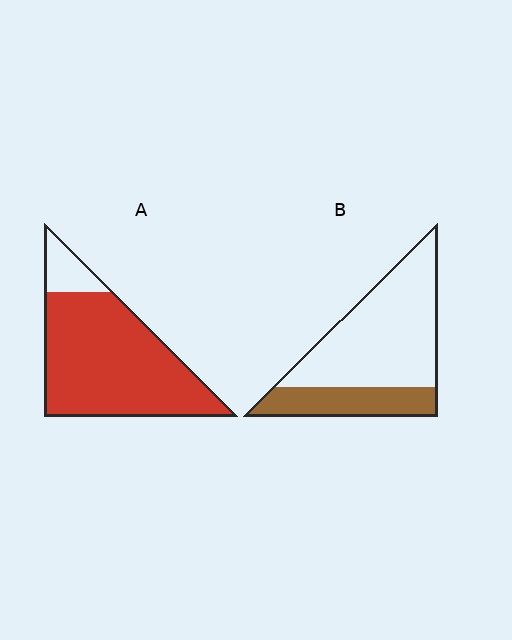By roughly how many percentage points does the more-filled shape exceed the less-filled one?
By roughly 60 percentage points (A over B).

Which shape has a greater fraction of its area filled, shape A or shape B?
Shape A.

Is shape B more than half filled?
No.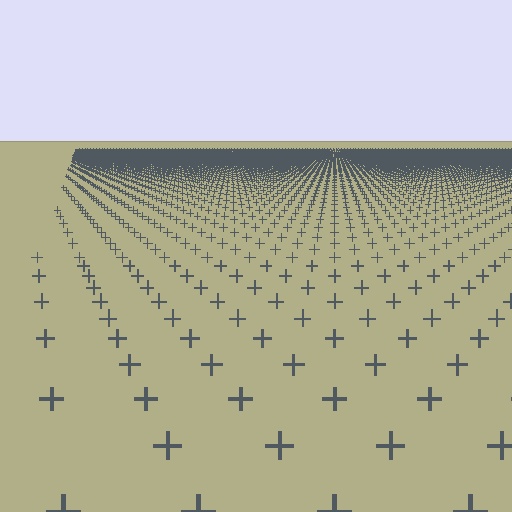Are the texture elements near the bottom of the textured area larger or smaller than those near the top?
Larger. Near the bottom, elements are closer to the viewer and appear at a bigger on-screen size.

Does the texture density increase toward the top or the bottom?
Density increases toward the top.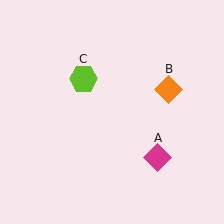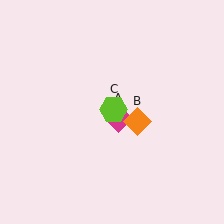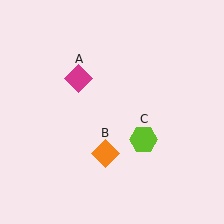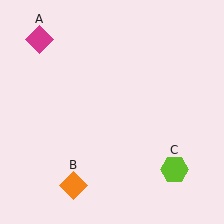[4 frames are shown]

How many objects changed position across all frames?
3 objects changed position: magenta diamond (object A), orange diamond (object B), lime hexagon (object C).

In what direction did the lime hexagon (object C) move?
The lime hexagon (object C) moved down and to the right.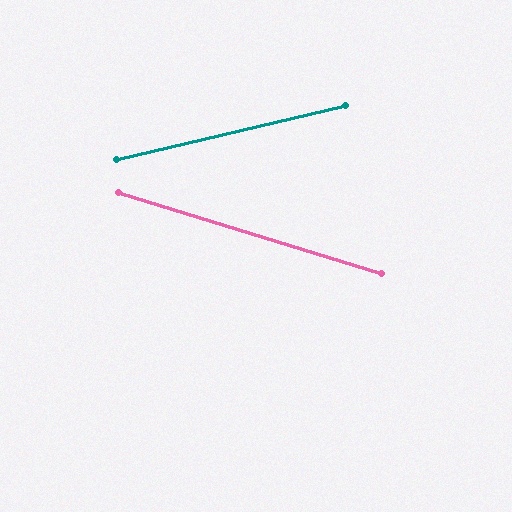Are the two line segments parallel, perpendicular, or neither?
Neither parallel nor perpendicular — they differ by about 30°.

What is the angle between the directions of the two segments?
Approximately 30 degrees.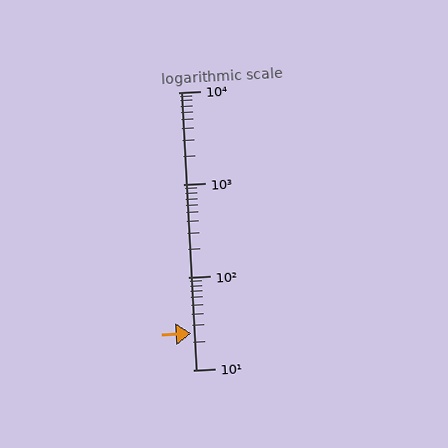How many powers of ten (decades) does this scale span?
The scale spans 3 decades, from 10 to 10000.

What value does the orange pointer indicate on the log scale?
The pointer indicates approximately 25.